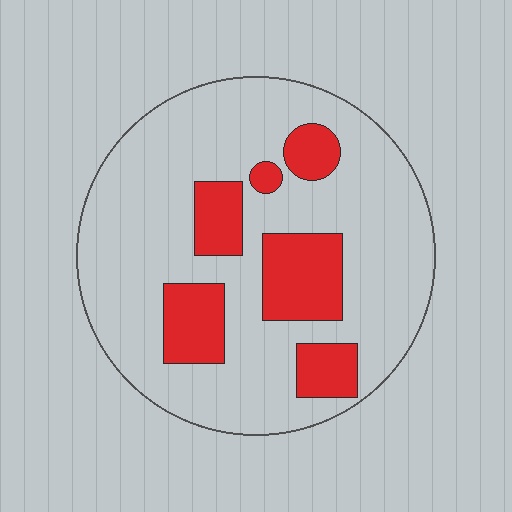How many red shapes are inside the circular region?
6.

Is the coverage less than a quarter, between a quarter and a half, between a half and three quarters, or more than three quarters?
Less than a quarter.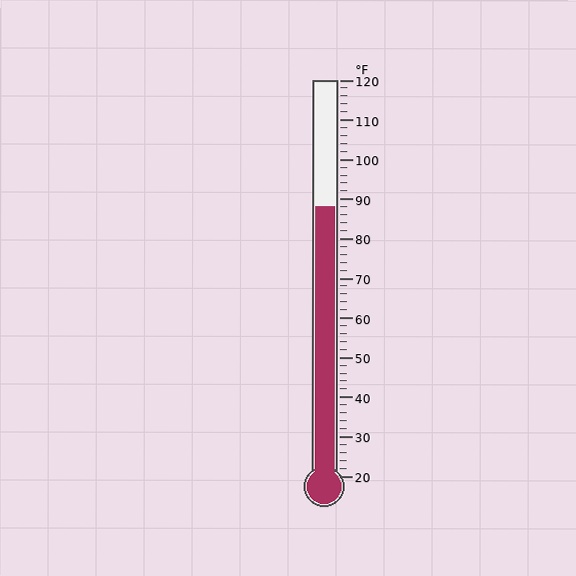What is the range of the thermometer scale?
The thermometer scale ranges from 20°F to 120°F.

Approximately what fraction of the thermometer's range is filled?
The thermometer is filled to approximately 70% of its range.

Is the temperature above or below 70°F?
The temperature is above 70°F.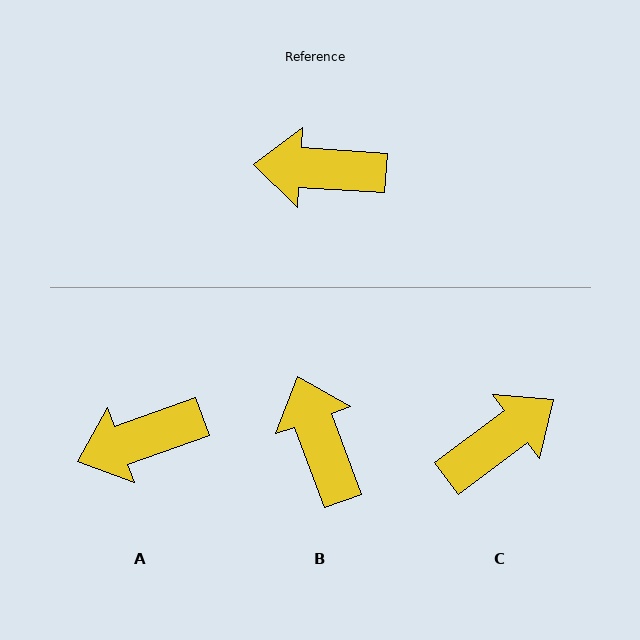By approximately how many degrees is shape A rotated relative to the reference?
Approximately 23 degrees counter-clockwise.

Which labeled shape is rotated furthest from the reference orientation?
C, about 140 degrees away.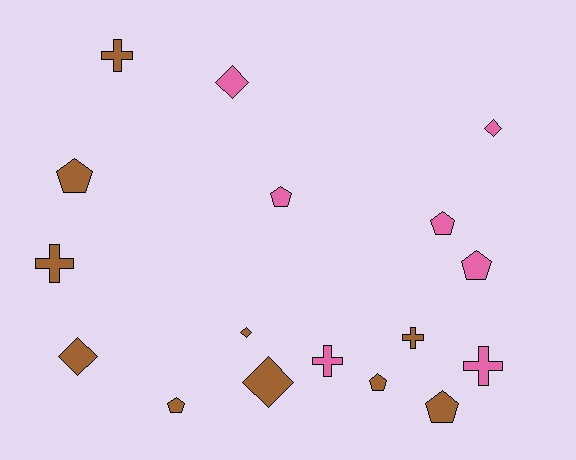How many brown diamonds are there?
There are 3 brown diamonds.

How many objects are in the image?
There are 17 objects.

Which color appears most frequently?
Brown, with 10 objects.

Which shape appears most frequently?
Pentagon, with 7 objects.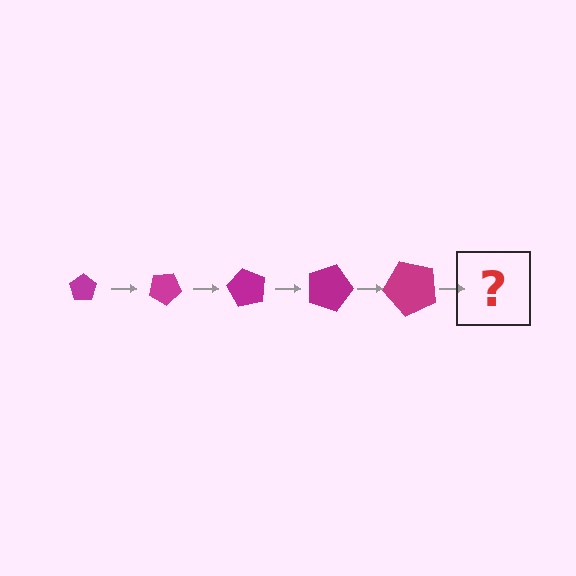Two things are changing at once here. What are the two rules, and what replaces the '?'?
The two rules are that the pentagon grows larger each step and it rotates 30 degrees each step. The '?' should be a pentagon, larger than the previous one and rotated 150 degrees from the start.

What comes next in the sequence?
The next element should be a pentagon, larger than the previous one and rotated 150 degrees from the start.